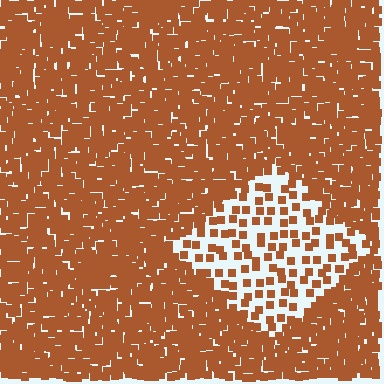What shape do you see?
I see a diamond.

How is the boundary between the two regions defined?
The boundary is defined by a change in element density (approximately 3.0x ratio). All elements are the same color, size, and shape.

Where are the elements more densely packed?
The elements are more densely packed outside the diamond boundary.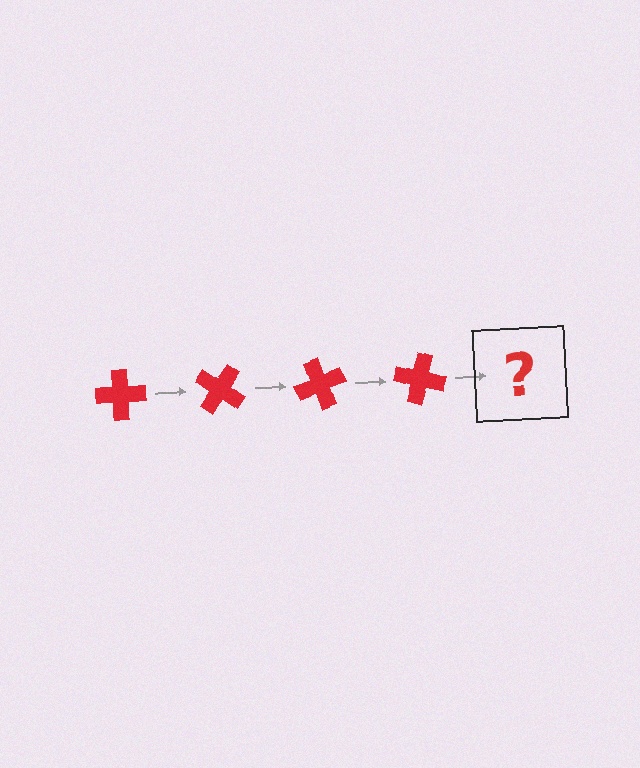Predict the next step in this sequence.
The next step is a red cross rotated 140 degrees.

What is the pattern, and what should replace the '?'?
The pattern is that the cross rotates 35 degrees each step. The '?' should be a red cross rotated 140 degrees.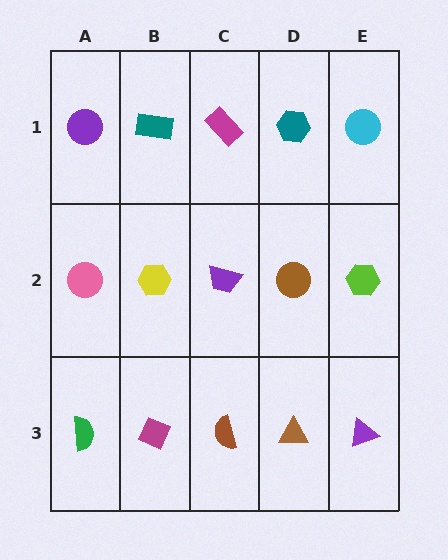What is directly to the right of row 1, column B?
A magenta rectangle.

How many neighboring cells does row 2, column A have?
3.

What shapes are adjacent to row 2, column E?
A cyan circle (row 1, column E), a purple triangle (row 3, column E), a brown circle (row 2, column D).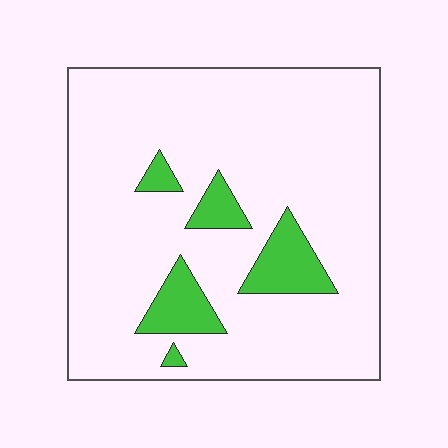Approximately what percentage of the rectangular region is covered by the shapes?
Approximately 10%.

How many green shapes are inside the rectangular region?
5.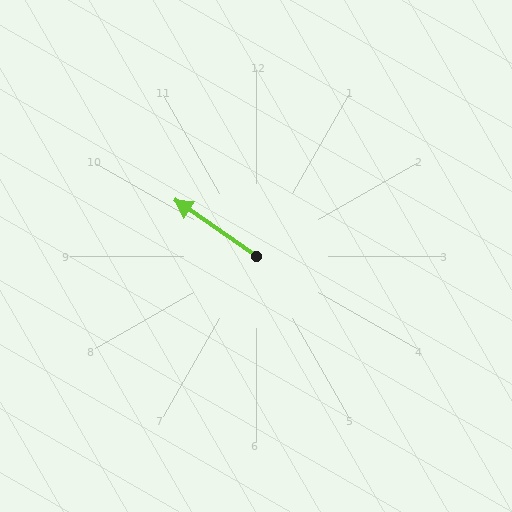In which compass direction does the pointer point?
Northwest.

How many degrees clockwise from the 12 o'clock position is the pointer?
Approximately 305 degrees.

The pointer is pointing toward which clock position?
Roughly 10 o'clock.